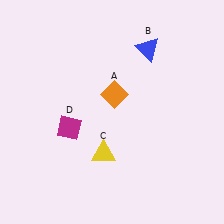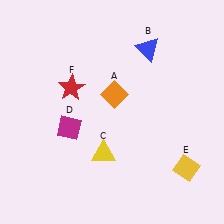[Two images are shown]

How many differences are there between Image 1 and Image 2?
There are 2 differences between the two images.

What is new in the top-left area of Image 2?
A red star (F) was added in the top-left area of Image 2.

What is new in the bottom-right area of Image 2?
A yellow diamond (E) was added in the bottom-right area of Image 2.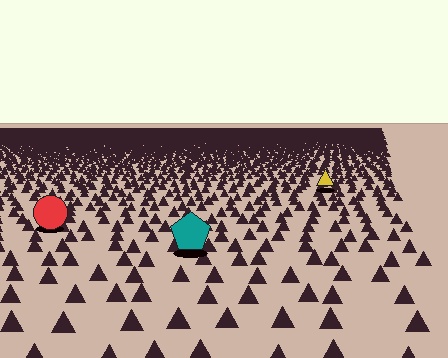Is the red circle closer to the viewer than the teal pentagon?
No. The teal pentagon is closer — you can tell from the texture gradient: the ground texture is coarser near it.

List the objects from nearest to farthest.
From nearest to farthest: the teal pentagon, the red circle, the yellow triangle.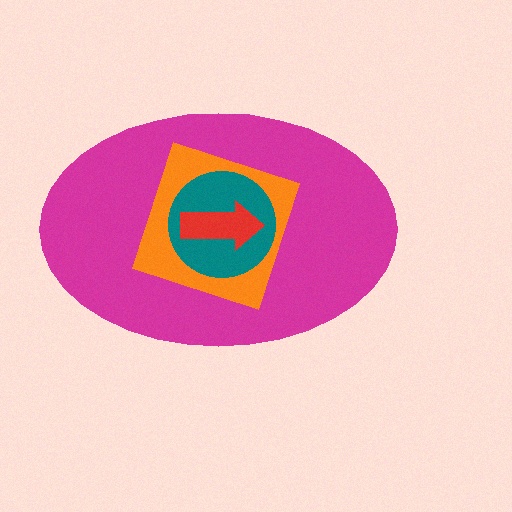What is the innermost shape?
The red arrow.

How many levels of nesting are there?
4.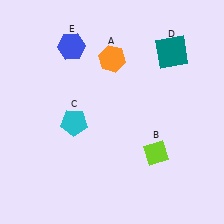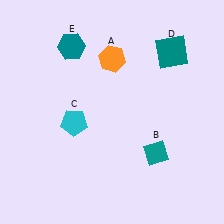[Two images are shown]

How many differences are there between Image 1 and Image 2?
There are 2 differences between the two images.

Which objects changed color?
B changed from lime to teal. E changed from blue to teal.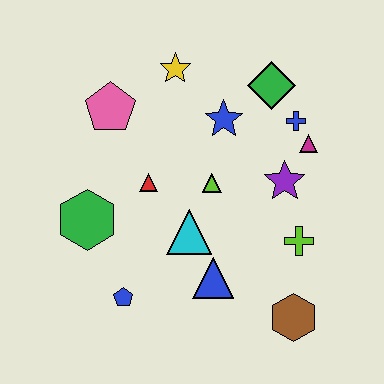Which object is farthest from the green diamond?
The blue pentagon is farthest from the green diamond.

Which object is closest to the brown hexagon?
The lime cross is closest to the brown hexagon.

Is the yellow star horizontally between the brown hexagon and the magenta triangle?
No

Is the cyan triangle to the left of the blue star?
Yes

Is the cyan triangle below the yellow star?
Yes